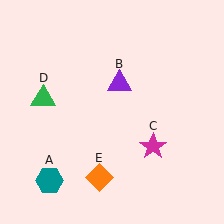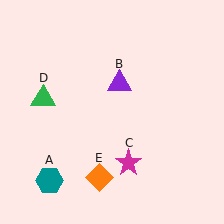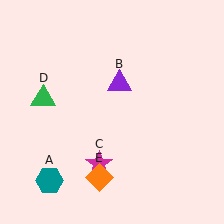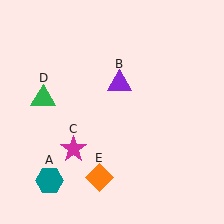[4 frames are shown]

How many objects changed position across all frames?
1 object changed position: magenta star (object C).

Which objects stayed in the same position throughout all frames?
Teal hexagon (object A) and purple triangle (object B) and green triangle (object D) and orange diamond (object E) remained stationary.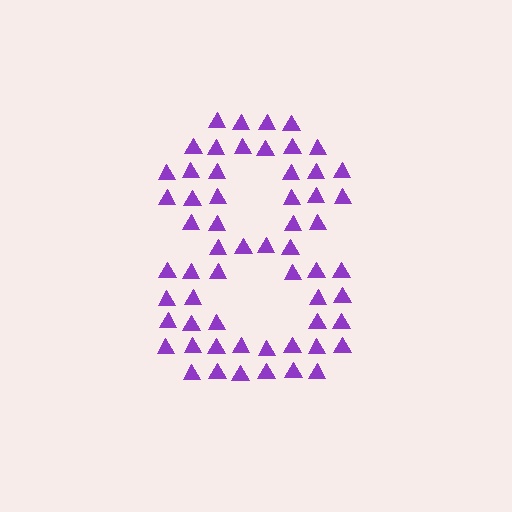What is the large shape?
The large shape is the digit 8.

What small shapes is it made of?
It is made of small triangles.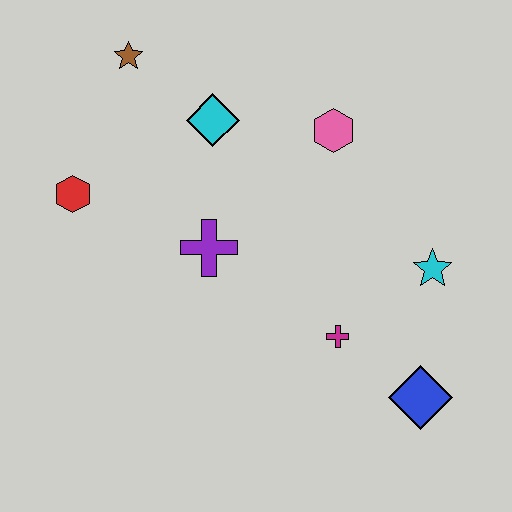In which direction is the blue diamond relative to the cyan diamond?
The blue diamond is below the cyan diamond.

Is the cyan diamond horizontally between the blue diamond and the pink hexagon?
No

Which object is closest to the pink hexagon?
The cyan diamond is closest to the pink hexagon.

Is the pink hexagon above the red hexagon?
Yes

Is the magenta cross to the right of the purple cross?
Yes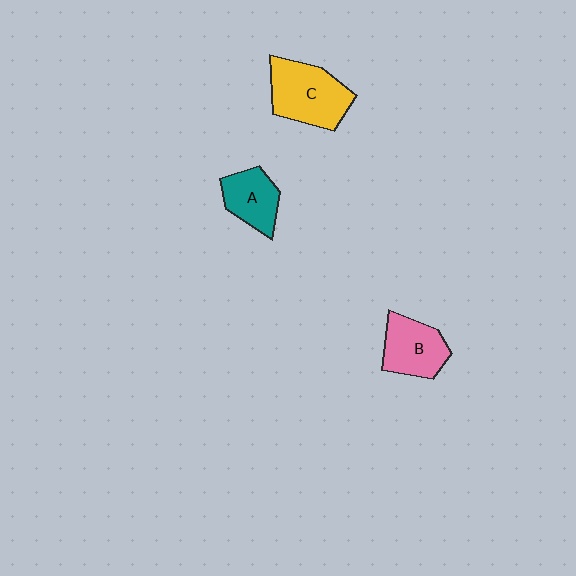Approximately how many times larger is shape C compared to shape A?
Approximately 1.6 times.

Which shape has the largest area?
Shape C (yellow).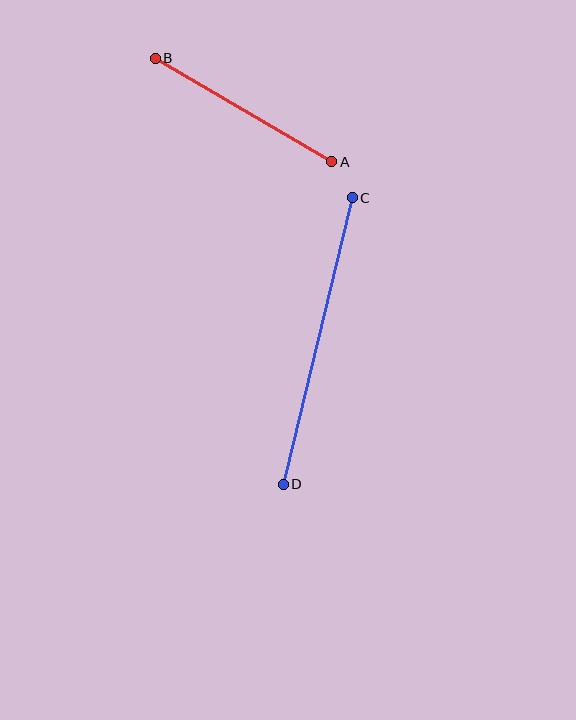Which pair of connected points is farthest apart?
Points C and D are farthest apart.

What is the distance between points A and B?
The distance is approximately 205 pixels.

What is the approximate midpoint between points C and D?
The midpoint is at approximately (318, 341) pixels.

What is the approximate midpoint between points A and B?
The midpoint is at approximately (244, 110) pixels.